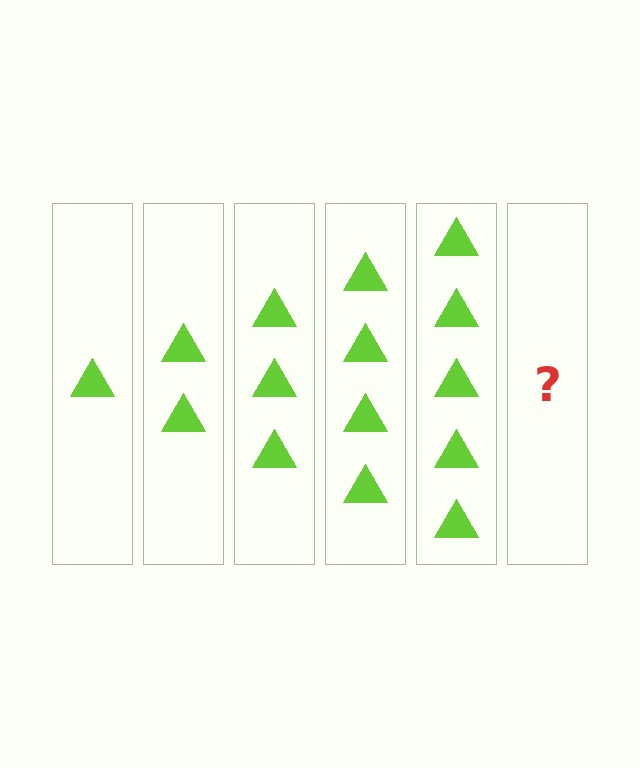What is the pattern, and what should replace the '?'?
The pattern is that each step adds one more triangle. The '?' should be 6 triangles.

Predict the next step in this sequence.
The next step is 6 triangles.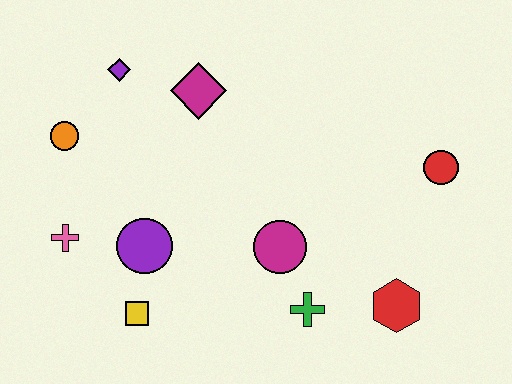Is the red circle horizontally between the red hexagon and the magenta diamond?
No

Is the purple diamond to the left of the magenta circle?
Yes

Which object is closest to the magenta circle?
The green cross is closest to the magenta circle.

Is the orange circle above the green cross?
Yes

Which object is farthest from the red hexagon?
The orange circle is farthest from the red hexagon.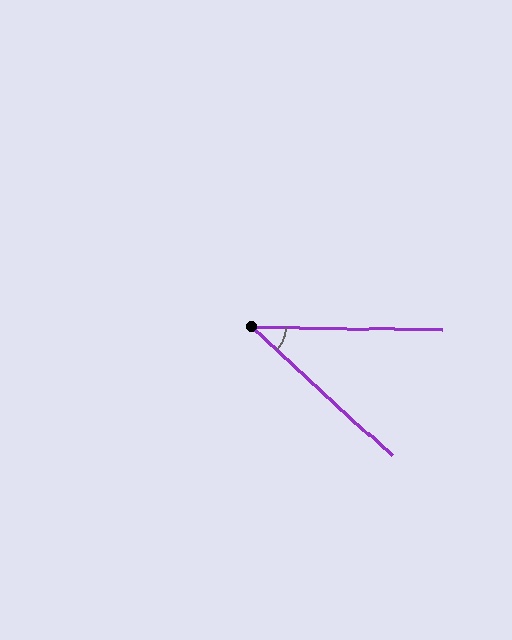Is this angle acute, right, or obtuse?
It is acute.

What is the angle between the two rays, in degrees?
Approximately 42 degrees.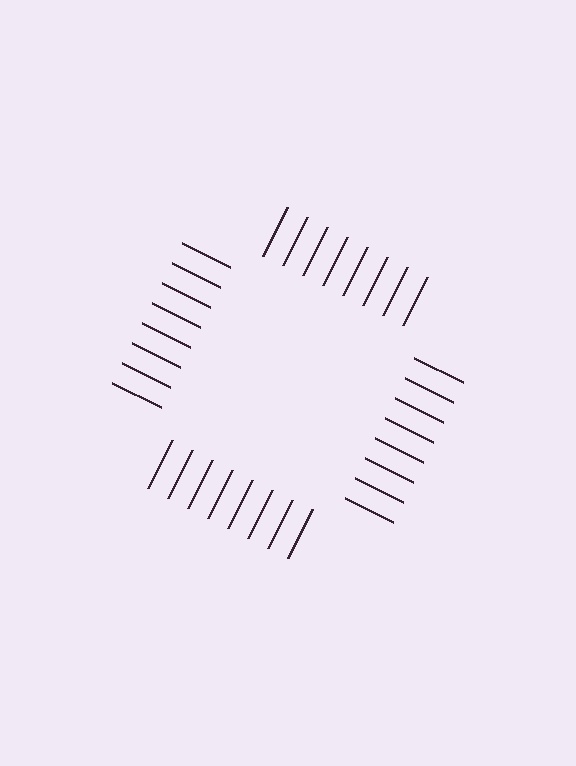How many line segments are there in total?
32 — 8 along each of the 4 edges.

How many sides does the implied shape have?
4 sides — the line-ends trace a square.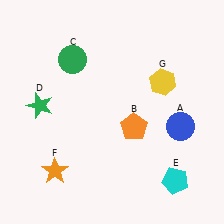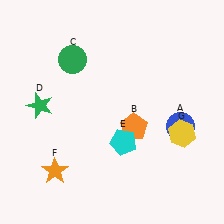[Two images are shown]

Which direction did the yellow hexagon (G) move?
The yellow hexagon (G) moved down.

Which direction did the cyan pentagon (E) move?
The cyan pentagon (E) moved left.